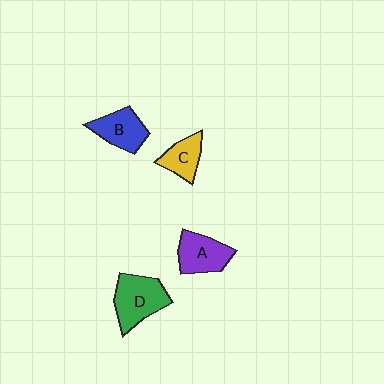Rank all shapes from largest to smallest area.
From largest to smallest: D (green), A (purple), B (blue), C (yellow).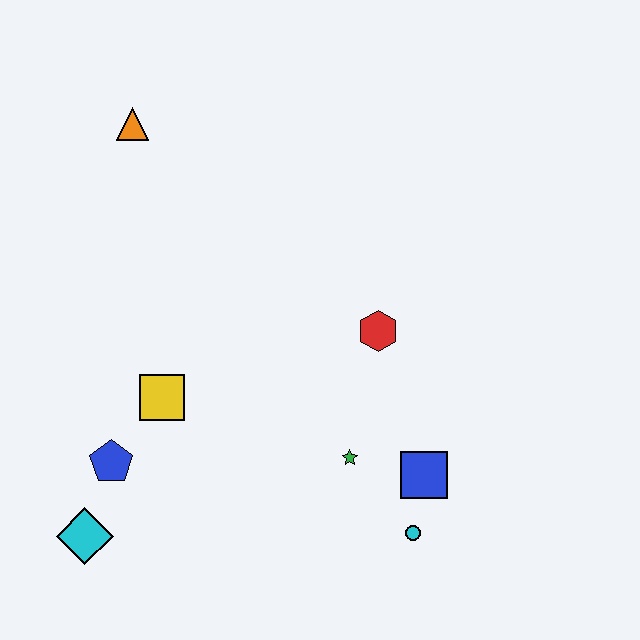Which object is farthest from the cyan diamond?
The orange triangle is farthest from the cyan diamond.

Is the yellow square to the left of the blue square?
Yes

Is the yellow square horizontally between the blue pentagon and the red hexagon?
Yes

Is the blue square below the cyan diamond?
No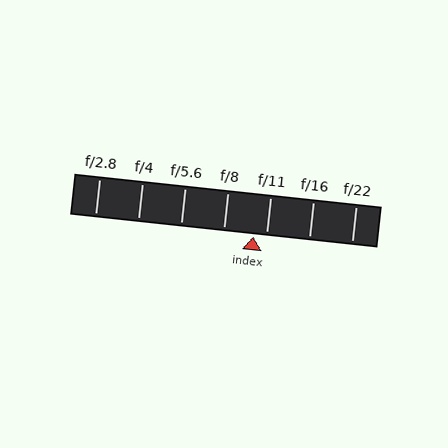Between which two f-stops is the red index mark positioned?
The index mark is between f/8 and f/11.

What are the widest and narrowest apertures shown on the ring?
The widest aperture shown is f/2.8 and the narrowest is f/22.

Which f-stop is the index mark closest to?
The index mark is closest to f/11.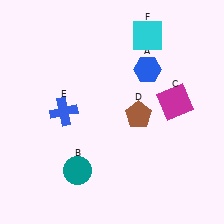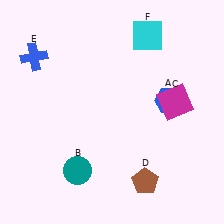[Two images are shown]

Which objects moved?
The objects that moved are: the blue hexagon (A), the brown pentagon (D), the blue cross (E).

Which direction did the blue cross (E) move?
The blue cross (E) moved up.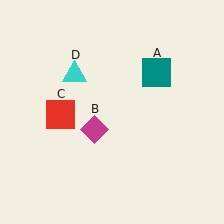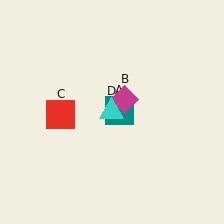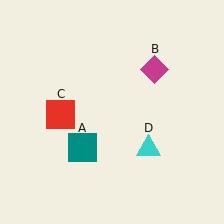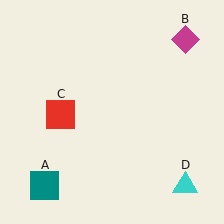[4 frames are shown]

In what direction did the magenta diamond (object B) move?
The magenta diamond (object B) moved up and to the right.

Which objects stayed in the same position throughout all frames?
Red square (object C) remained stationary.